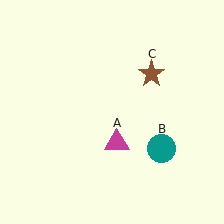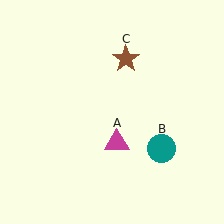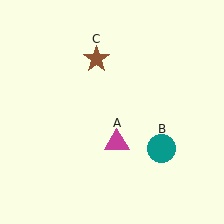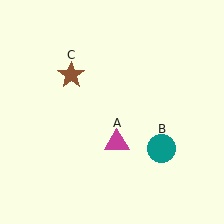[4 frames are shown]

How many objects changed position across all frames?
1 object changed position: brown star (object C).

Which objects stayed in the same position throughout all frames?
Magenta triangle (object A) and teal circle (object B) remained stationary.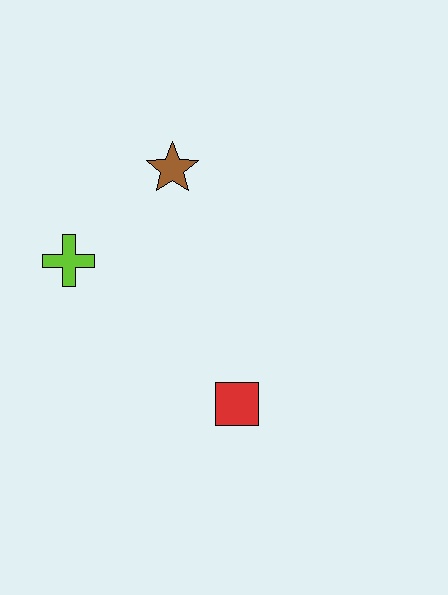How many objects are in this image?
There are 3 objects.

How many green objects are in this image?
There are no green objects.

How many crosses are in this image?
There is 1 cross.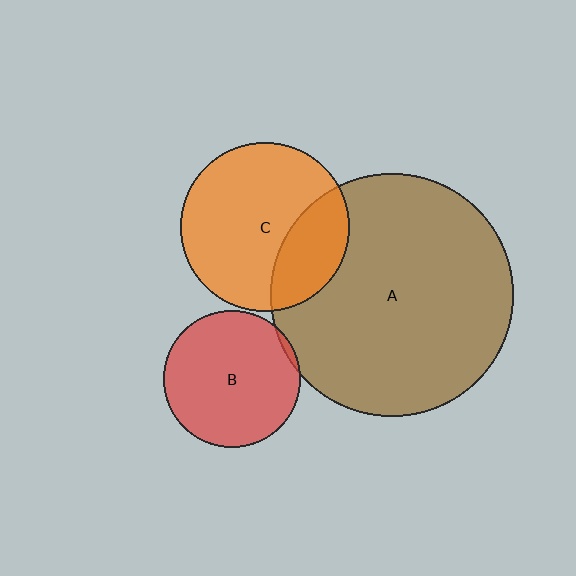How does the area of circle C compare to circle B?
Approximately 1.5 times.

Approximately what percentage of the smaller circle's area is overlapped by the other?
Approximately 5%.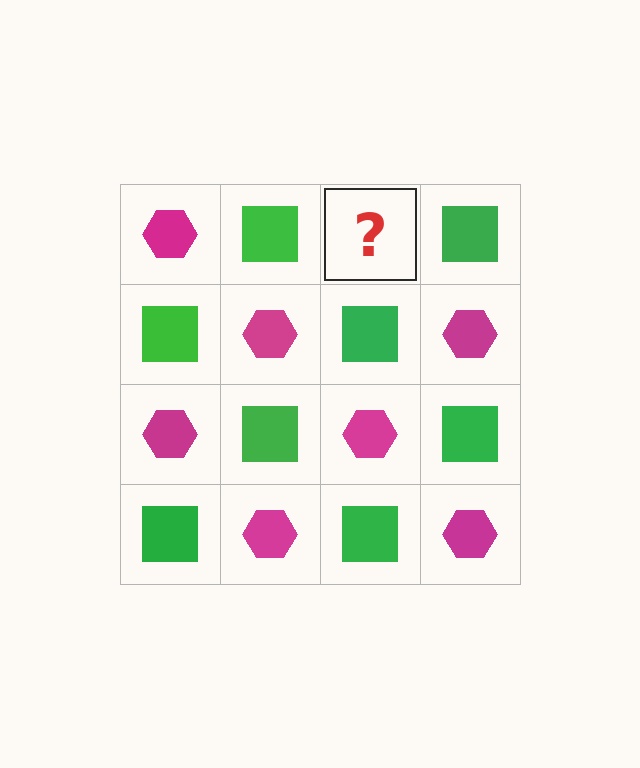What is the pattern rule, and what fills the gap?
The rule is that it alternates magenta hexagon and green square in a checkerboard pattern. The gap should be filled with a magenta hexagon.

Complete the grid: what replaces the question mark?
The question mark should be replaced with a magenta hexagon.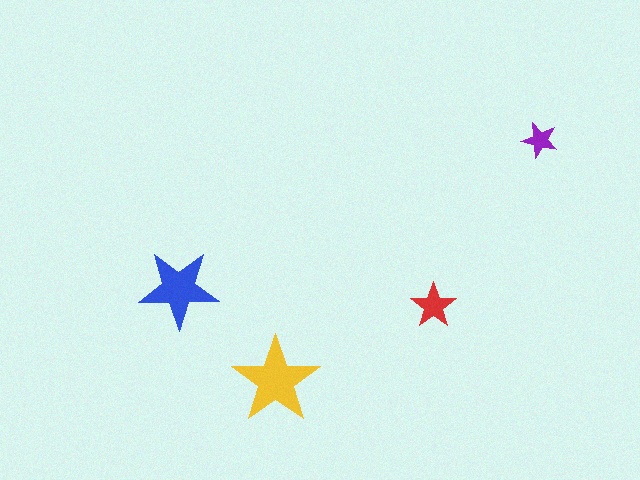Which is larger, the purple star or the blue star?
The blue one.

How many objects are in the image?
There are 4 objects in the image.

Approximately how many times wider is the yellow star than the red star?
About 2 times wider.